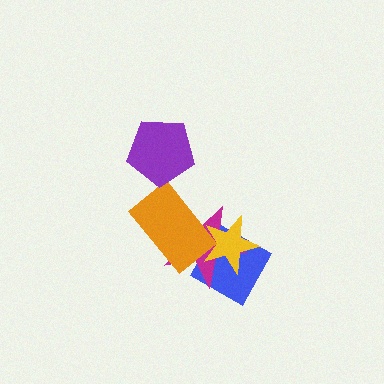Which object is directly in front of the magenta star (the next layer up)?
The yellow star is directly in front of the magenta star.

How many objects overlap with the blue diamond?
3 objects overlap with the blue diamond.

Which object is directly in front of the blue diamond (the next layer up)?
The magenta star is directly in front of the blue diamond.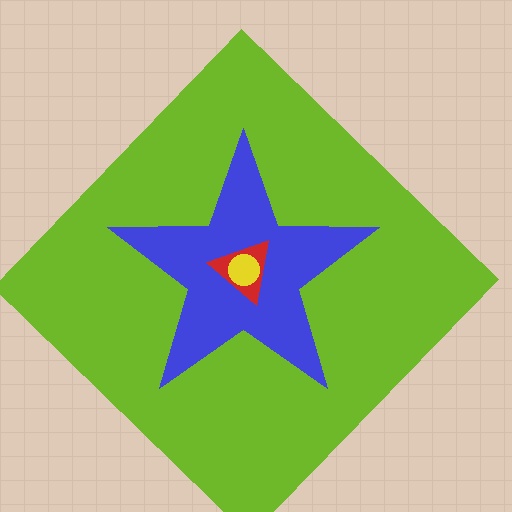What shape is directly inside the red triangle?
The yellow circle.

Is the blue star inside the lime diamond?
Yes.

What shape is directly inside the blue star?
The red triangle.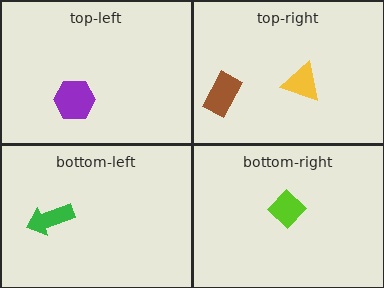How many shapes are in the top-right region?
2.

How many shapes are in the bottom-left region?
1.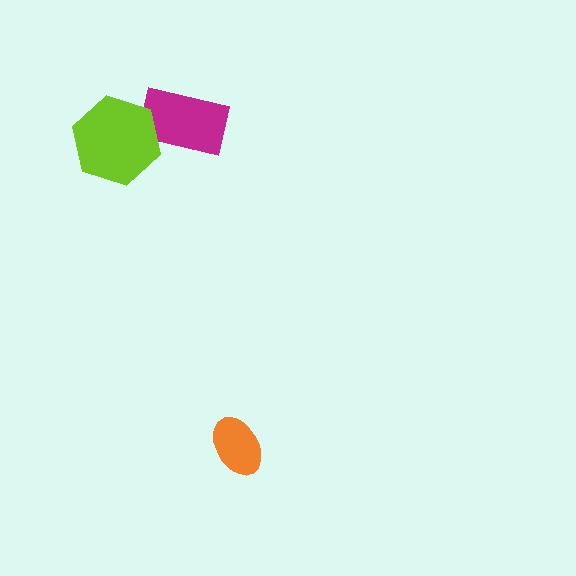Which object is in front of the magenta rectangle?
The lime hexagon is in front of the magenta rectangle.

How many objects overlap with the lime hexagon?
1 object overlaps with the lime hexagon.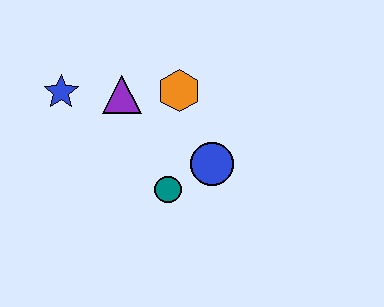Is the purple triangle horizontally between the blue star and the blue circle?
Yes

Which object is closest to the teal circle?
The blue circle is closest to the teal circle.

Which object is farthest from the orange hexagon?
The blue star is farthest from the orange hexagon.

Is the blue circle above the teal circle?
Yes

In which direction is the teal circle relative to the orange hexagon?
The teal circle is below the orange hexagon.